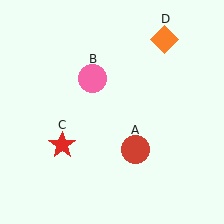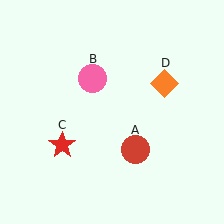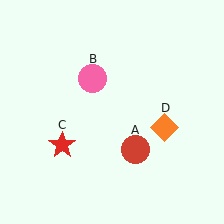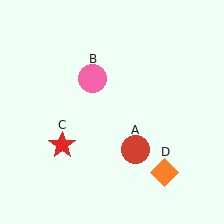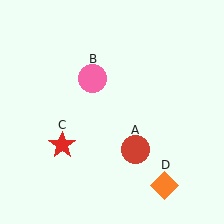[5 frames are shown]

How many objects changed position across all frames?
1 object changed position: orange diamond (object D).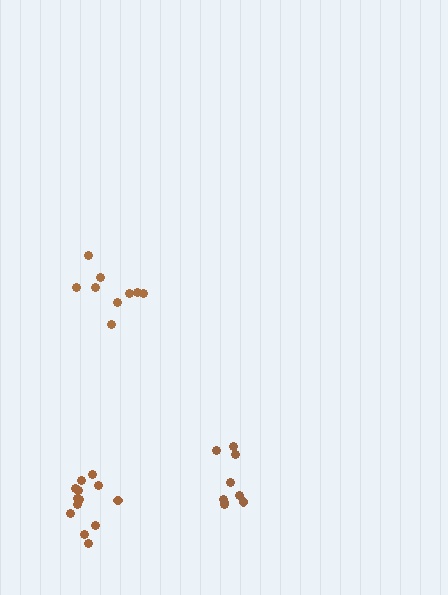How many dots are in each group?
Group 1: 9 dots, Group 2: 13 dots, Group 3: 9 dots (31 total).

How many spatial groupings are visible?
There are 3 spatial groupings.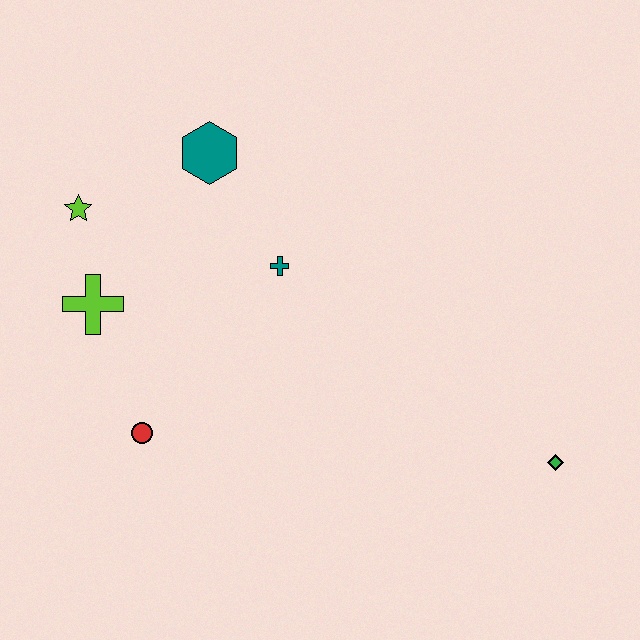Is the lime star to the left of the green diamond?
Yes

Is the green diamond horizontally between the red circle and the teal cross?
No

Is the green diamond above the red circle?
No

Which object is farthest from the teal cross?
The green diamond is farthest from the teal cross.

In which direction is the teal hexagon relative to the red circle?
The teal hexagon is above the red circle.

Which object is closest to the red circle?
The lime cross is closest to the red circle.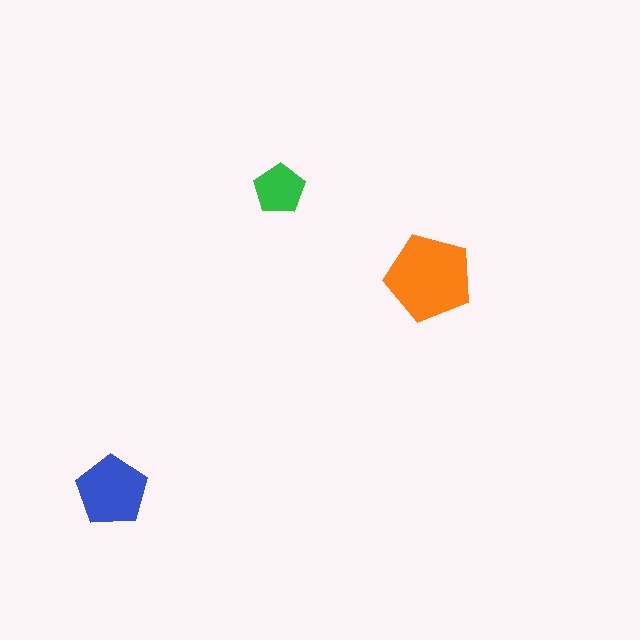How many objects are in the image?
There are 3 objects in the image.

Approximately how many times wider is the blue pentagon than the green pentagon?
About 1.5 times wider.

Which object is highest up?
The green pentagon is topmost.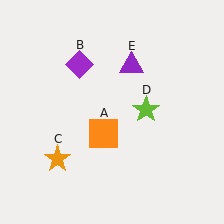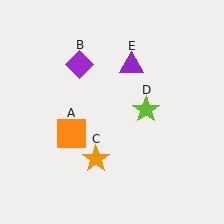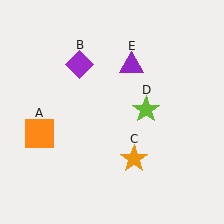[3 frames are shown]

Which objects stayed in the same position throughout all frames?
Purple diamond (object B) and lime star (object D) and purple triangle (object E) remained stationary.